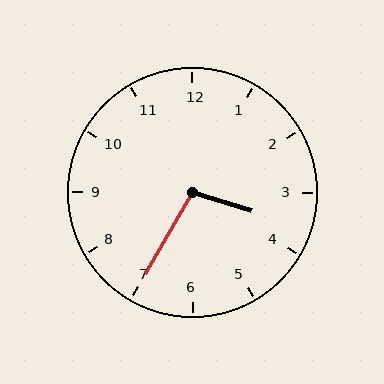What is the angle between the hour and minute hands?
Approximately 102 degrees.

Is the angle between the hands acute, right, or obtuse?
It is obtuse.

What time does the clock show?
3:35.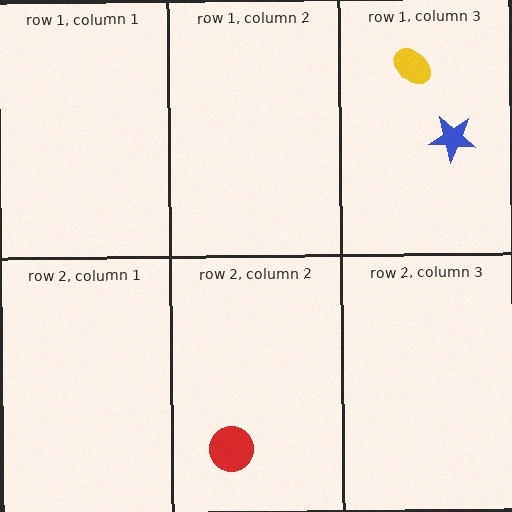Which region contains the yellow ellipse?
The row 1, column 3 region.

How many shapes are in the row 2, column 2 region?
1.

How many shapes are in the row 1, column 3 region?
2.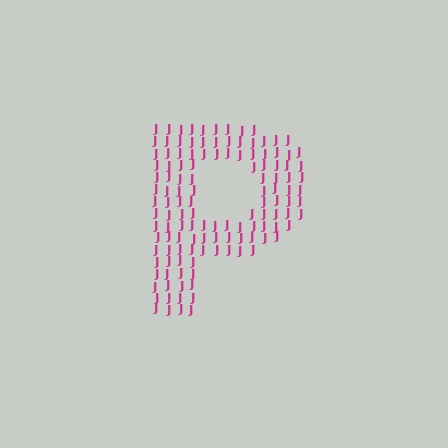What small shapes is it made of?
It is made of small letter J's.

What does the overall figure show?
The overall figure shows the letter P.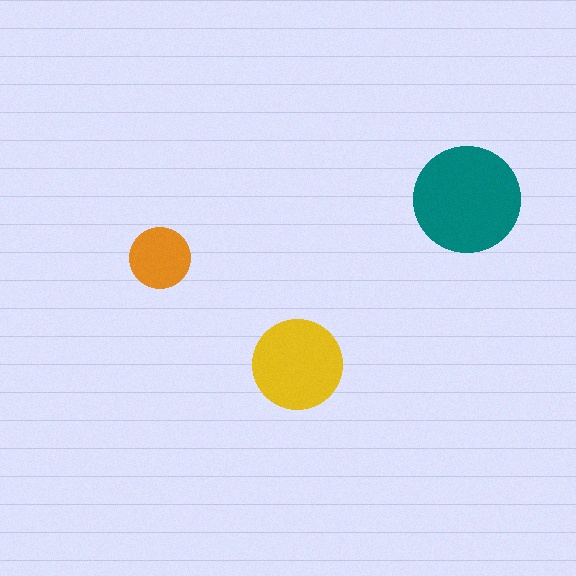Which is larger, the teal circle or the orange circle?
The teal one.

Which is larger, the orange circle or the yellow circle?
The yellow one.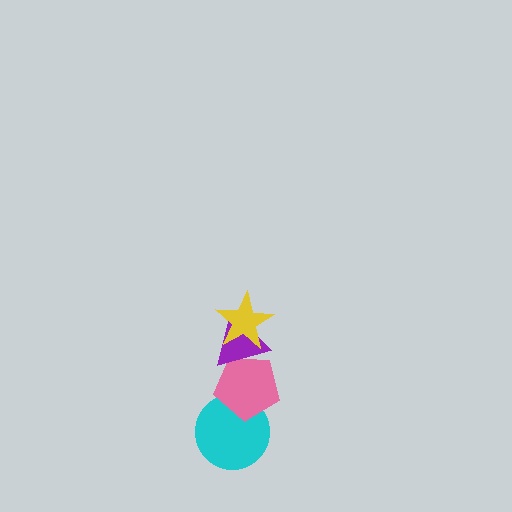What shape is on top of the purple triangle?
The yellow star is on top of the purple triangle.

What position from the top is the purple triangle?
The purple triangle is 2nd from the top.